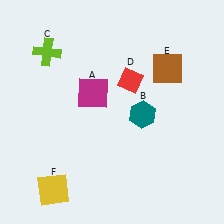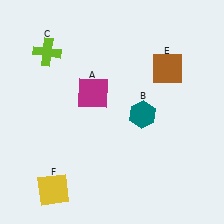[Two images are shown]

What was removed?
The red diamond (D) was removed in Image 2.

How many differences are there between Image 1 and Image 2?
There is 1 difference between the two images.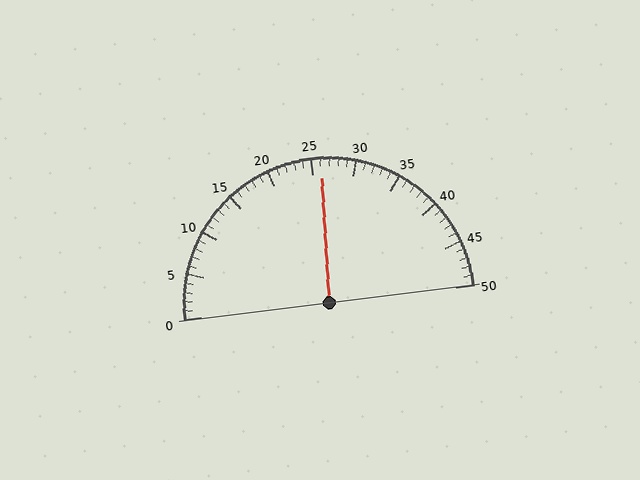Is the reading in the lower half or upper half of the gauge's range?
The reading is in the upper half of the range (0 to 50).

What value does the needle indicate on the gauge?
The needle indicates approximately 26.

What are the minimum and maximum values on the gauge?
The gauge ranges from 0 to 50.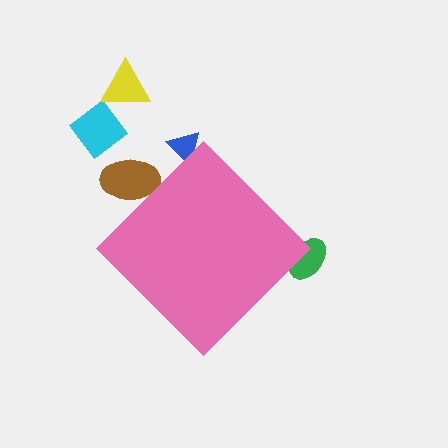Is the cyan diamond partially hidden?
No, the cyan diamond is fully visible.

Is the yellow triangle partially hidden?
No, the yellow triangle is fully visible.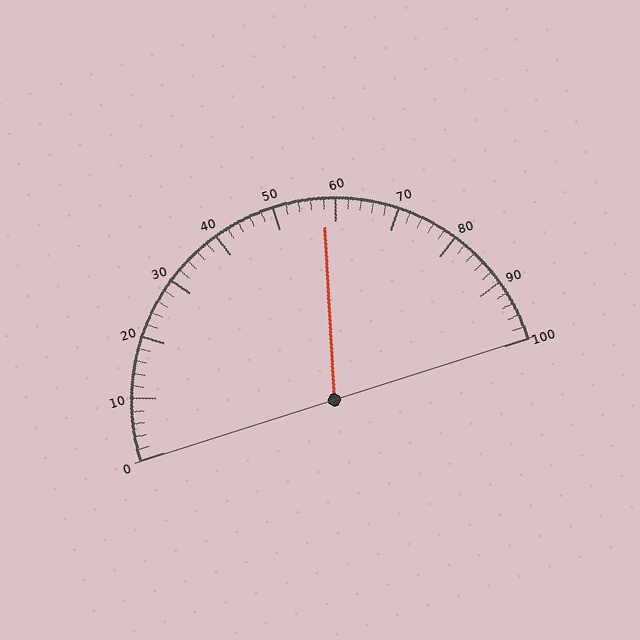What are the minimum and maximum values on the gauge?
The gauge ranges from 0 to 100.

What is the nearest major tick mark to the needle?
The nearest major tick mark is 60.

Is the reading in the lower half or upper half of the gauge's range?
The reading is in the upper half of the range (0 to 100).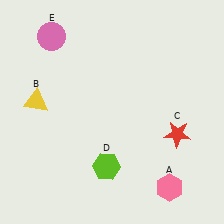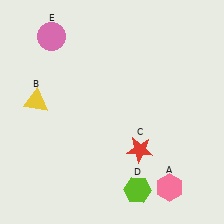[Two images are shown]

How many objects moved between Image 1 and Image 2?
2 objects moved between the two images.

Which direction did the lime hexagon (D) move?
The lime hexagon (D) moved right.